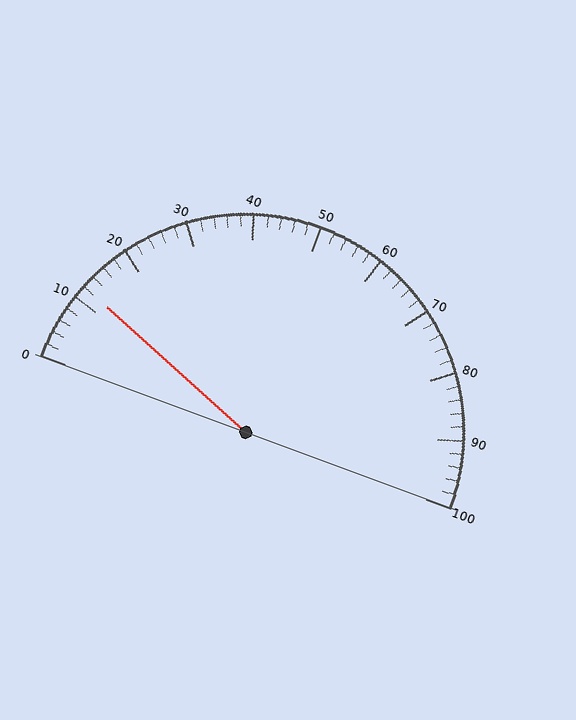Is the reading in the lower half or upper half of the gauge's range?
The reading is in the lower half of the range (0 to 100).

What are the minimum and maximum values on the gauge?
The gauge ranges from 0 to 100.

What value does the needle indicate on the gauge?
The needle indicates approximately 12.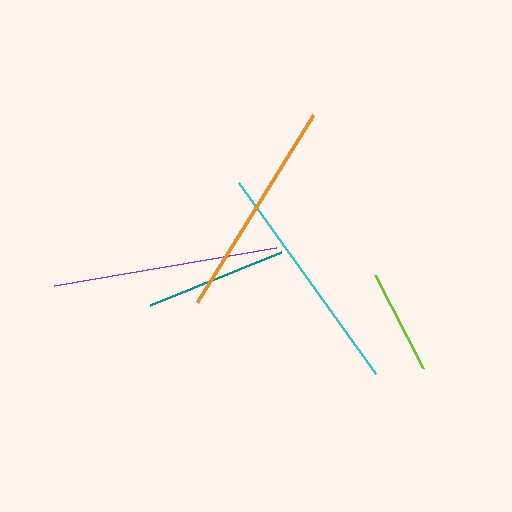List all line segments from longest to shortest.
From longest to shortest: cyan, purple, orange, teal, lime.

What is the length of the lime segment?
The lime segment is approximately 105 pixels long.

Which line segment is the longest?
The cyan line is the longest at approximately 235 pixels.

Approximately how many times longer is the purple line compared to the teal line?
The purple line is approximately 1.6 times the length of the teal line.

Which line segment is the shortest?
The lime line is the shortest at approximately 105 pixels.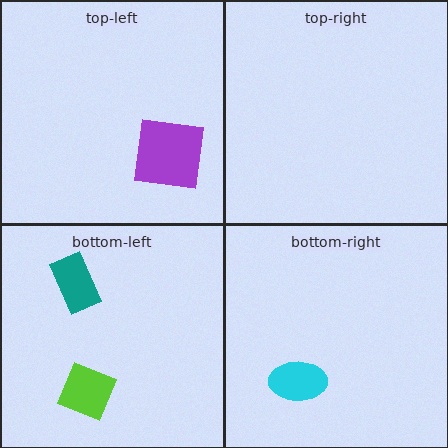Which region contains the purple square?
The top-left region.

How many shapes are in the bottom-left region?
2.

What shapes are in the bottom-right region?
The cyan ellipse.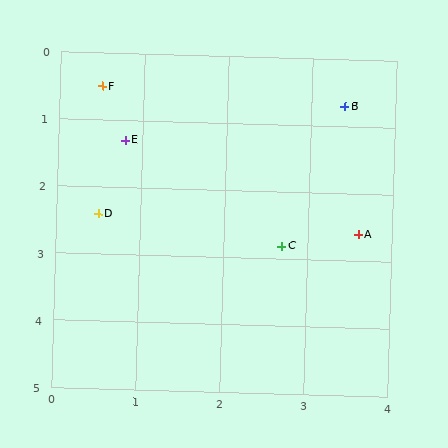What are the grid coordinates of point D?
Point D is at approximately (0.5, 2.4).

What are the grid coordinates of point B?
Point B is at approximately (3.4, 0.7).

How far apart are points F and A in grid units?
Points F and A are about 3.7 grid units apart.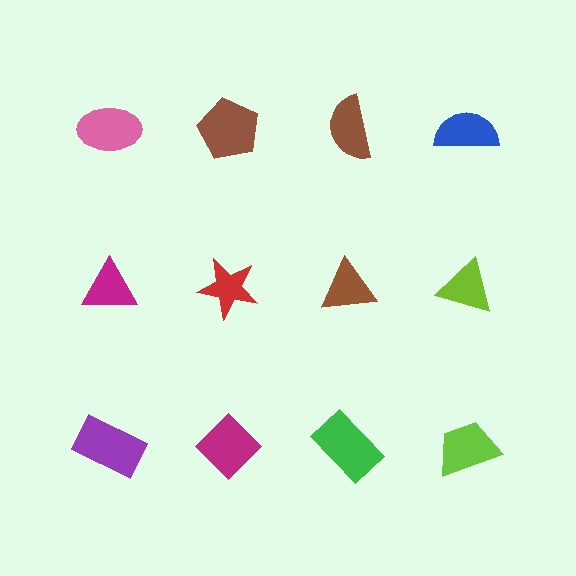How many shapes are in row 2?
4 shapes.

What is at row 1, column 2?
A brown pentagon.